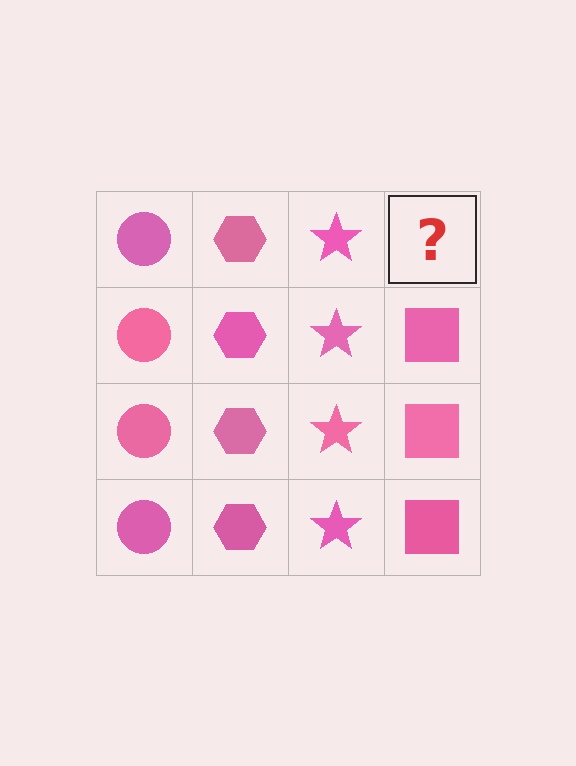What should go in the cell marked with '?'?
The missing cell should contain a pink square.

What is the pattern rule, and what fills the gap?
The rule is that each column has a consistent shape. The gap should be filled with a pink square.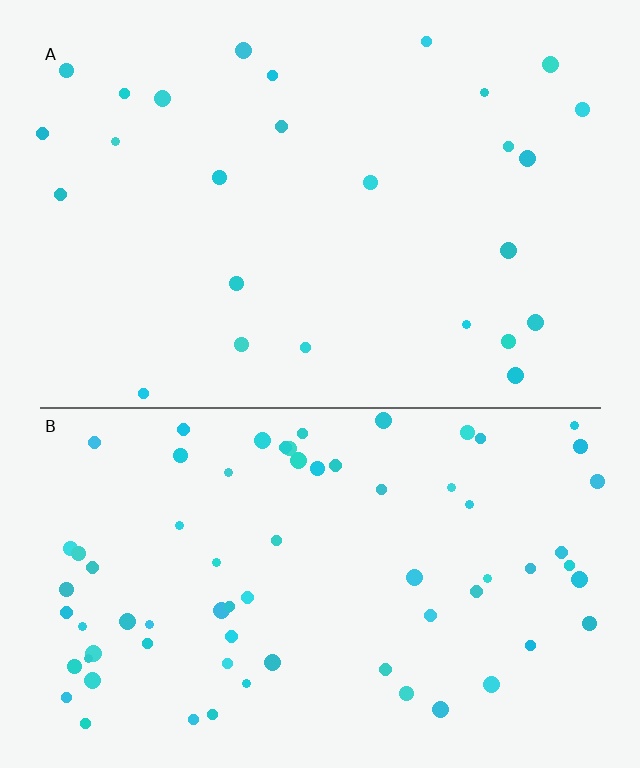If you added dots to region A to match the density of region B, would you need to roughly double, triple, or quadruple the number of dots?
Approximately triple.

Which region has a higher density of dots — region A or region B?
B (the bottom).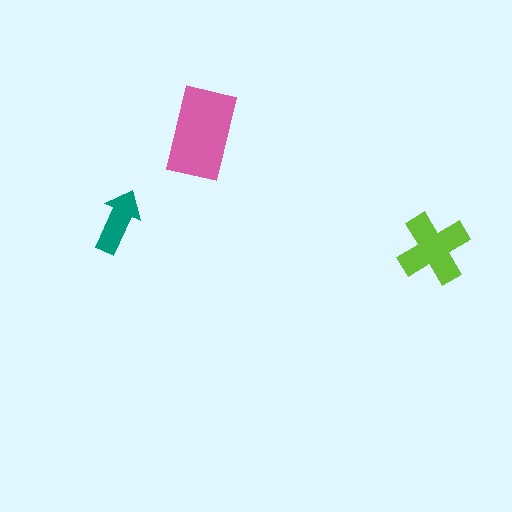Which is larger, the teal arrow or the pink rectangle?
The pink rectangle.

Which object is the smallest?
The teal arrow.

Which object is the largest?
The pink rectangle.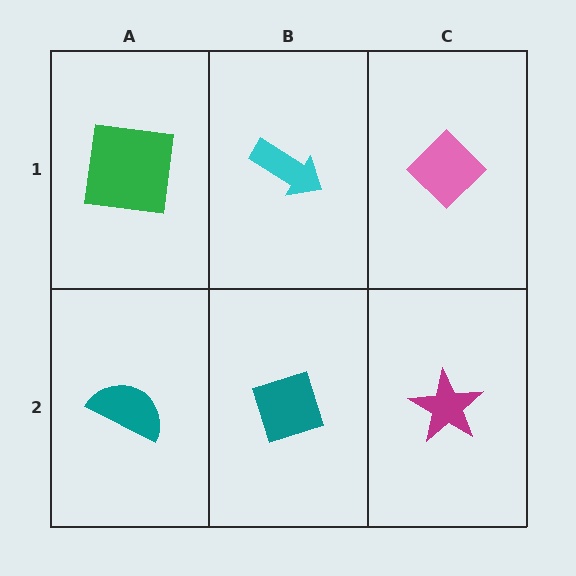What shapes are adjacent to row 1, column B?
A teal diamond (row 2, column B), a green square (row 1, column A), a pink diamond (row 1, column C).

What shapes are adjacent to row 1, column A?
A teal semicircle (row 2, column A), a cyan arrow (row 1, column B).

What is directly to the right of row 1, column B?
A pink diamond.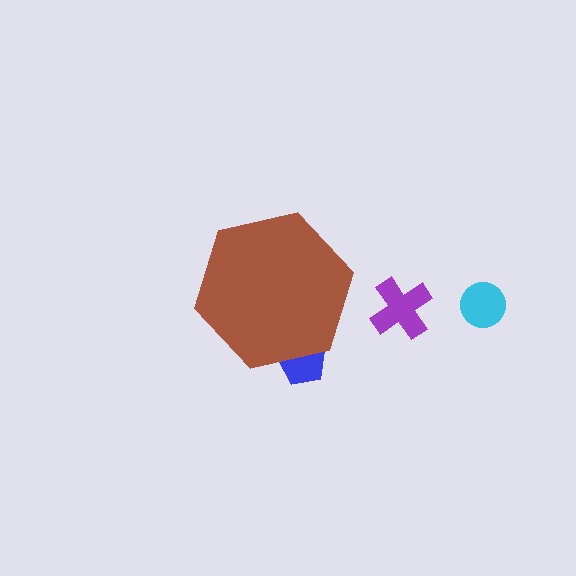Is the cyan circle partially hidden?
No, the cyan circle is fully visible.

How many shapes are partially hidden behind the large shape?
1 shape is partially hidden.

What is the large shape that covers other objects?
A brown hexagon.